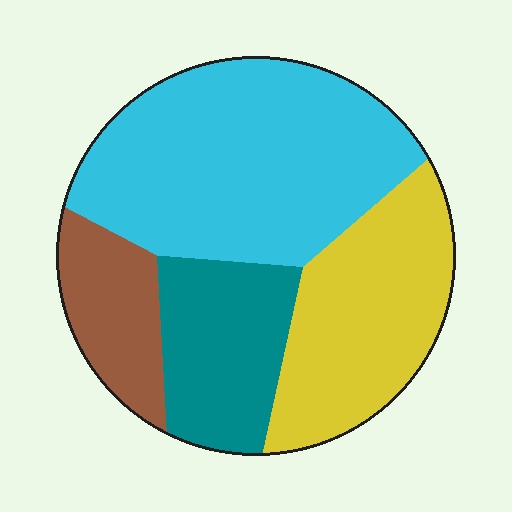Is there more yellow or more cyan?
Cyan.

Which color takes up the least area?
Brown, at roughly 15%.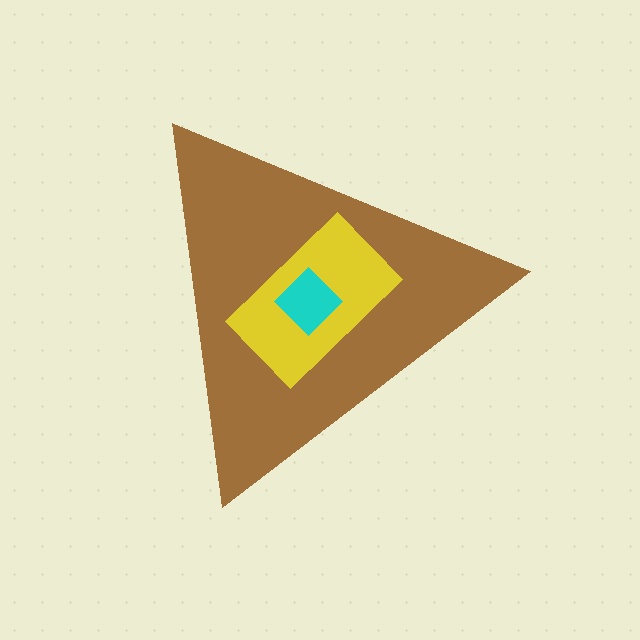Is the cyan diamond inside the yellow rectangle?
Yes.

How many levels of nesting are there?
3.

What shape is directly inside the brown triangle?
The yellow rectangle.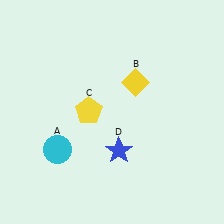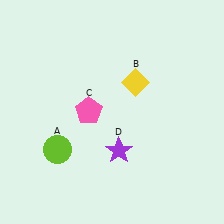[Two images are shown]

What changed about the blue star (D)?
In Image 1, D is blue. In Image 2, it changed to purple.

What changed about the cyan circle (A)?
In Image 1, A is cyan. In Image 2, it changed to lime.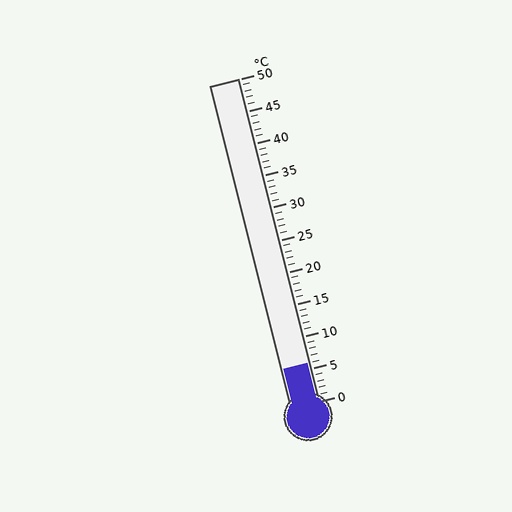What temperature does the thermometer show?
The thermometer shows approximately 6°C.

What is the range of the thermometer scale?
The thermometer scale ranges from 0°C to 50°C.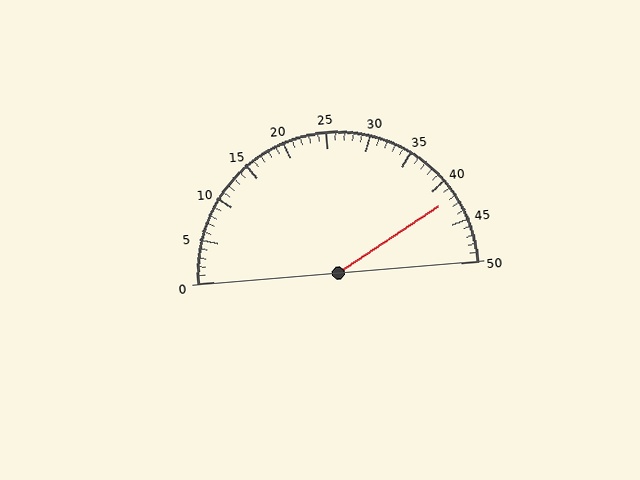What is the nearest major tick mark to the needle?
The nearest major tick mark is 40.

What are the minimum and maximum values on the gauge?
The gauge ranges from 0 to 50.